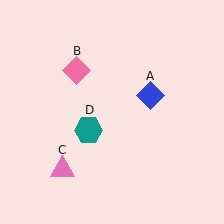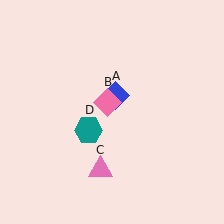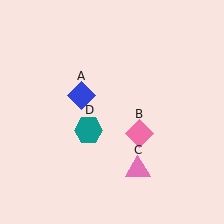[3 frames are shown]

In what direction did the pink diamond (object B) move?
The pink diamond (object B) moved down and to the right.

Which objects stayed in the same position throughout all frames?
Teal hexagon (object D) remained stationary.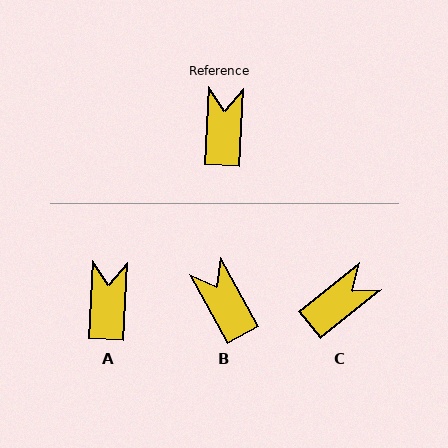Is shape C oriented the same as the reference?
No, it is off by about 48 degrees.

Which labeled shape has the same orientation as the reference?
A.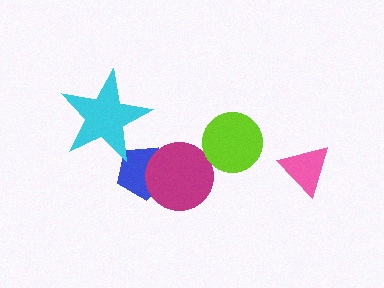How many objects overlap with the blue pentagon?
2 objects overlap with the blue pentagon.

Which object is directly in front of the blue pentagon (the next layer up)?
The magenta circle is directly in front of the blue pentagon.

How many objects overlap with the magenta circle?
1 object overlaps with the magenta circle.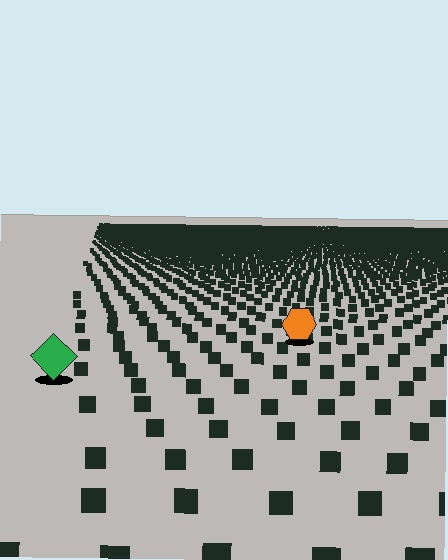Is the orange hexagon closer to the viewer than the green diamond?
No. The green diamond is closer — you can tell from the texture gradient: the ground texture is coarser near it.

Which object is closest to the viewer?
The green diamond is closest. The texture marks near it are larger and more spread out.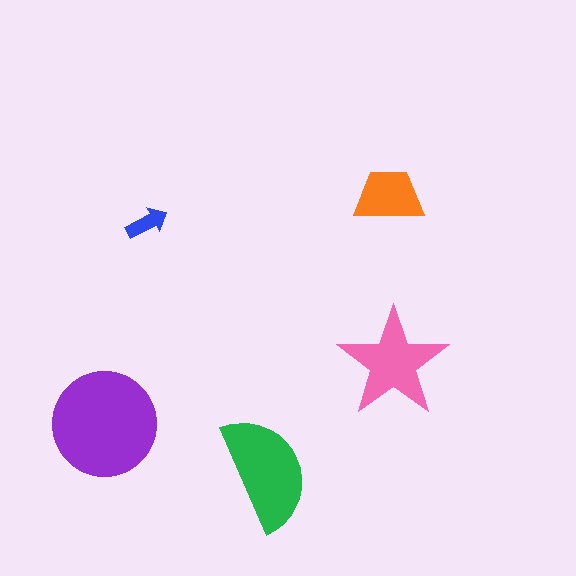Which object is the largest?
The purple circle.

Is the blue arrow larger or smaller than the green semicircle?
Smaller.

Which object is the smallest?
The blue arrow.